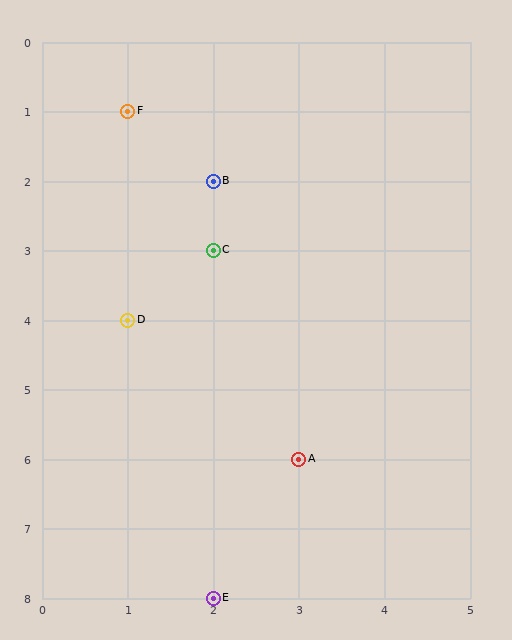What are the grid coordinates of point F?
Point F is at grid coordinates (1, 1).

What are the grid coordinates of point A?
Point A is at grid coordinates (3, 6).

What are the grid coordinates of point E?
Point E is at grid coordinates (2, 8).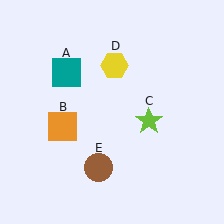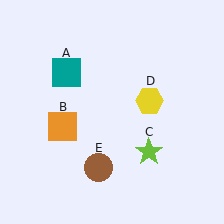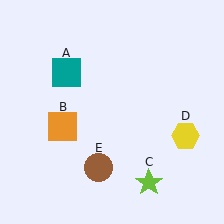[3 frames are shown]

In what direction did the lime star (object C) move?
The lime star (object C) moved down.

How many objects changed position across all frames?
2 objects changed position: lime star (object C), yellow hexagon (object D).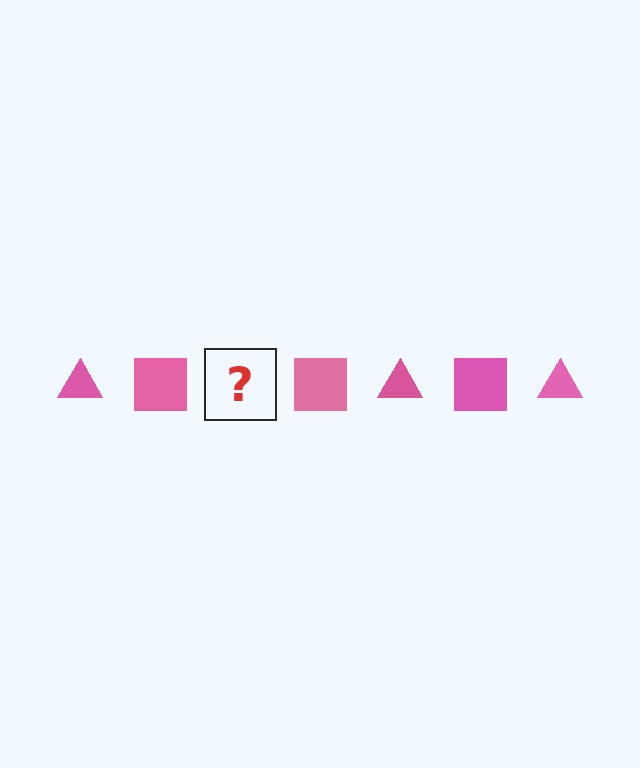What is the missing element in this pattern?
The missing element is a pink triangle.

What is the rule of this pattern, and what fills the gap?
The rule is that the pattern cycles through triangle, square shapes in pink. The gap should be filled with a pink triangle.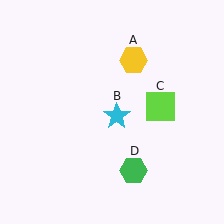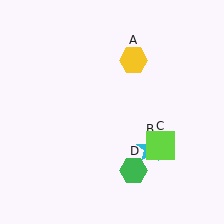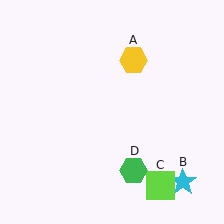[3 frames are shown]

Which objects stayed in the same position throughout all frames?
Yellow hexagon (object A) and green hexagon (object D) remained stationary.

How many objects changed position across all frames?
2 objects changed position: cyan star (object B), lime square (object C).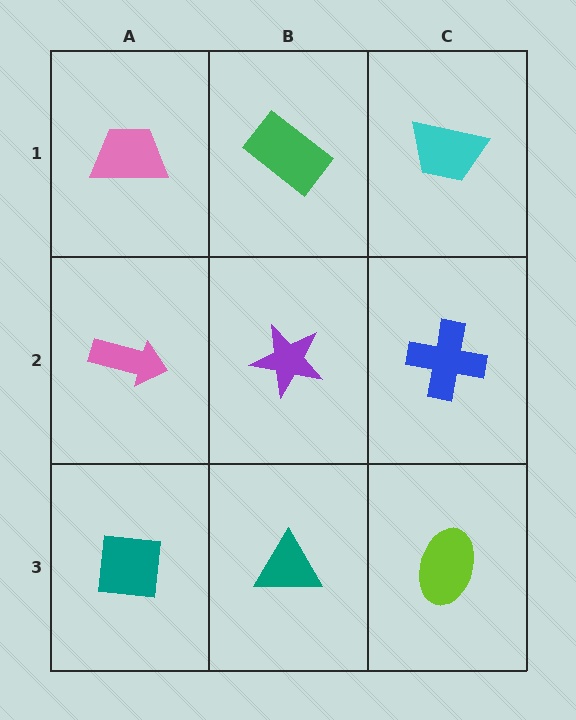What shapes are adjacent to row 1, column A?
A pink arrow (row 2, column A), a green rectangle (row 1, column B).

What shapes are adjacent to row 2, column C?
A cyan trapezoid (row 1, column C), a lime ellipse (row 3, column C), a purple star (row 2, column B).